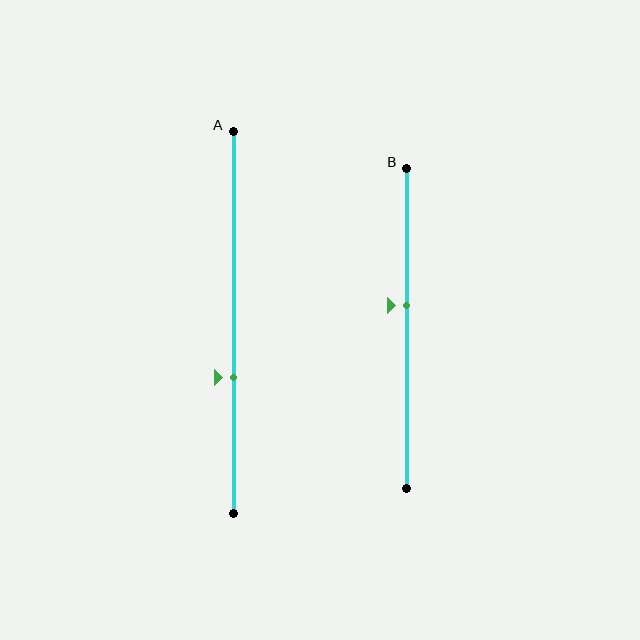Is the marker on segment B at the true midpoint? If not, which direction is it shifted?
No, the marker on segment B is shifted upward by about 7% of the segment length.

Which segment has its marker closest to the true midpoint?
Segment B has its marker closest to the true midpoint.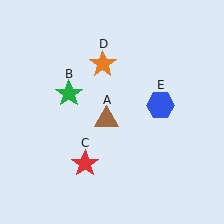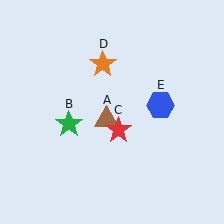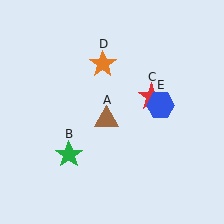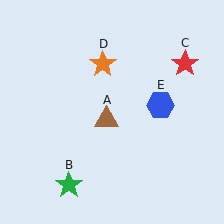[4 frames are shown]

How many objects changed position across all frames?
2 objects changed position: green star (object B), red star (object C).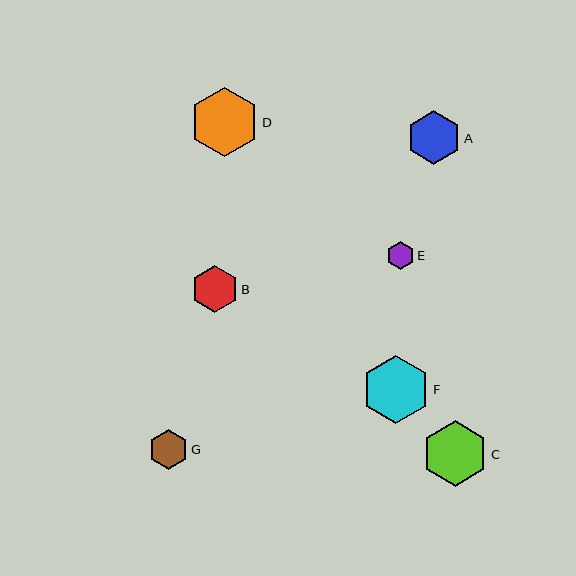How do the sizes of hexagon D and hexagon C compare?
Hexagon D and hexagon C are approximately the same size.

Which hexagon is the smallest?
Hexagon E is the smallest with a size of approximately 28 pixels.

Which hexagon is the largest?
Hexagon D is the largest with a size of approximately 69 pixels.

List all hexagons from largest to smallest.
From largest to smallest: D, F, C, A, B, G, E.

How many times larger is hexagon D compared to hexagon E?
Hexagon D is approximately 2.5 times the size of hexagon E.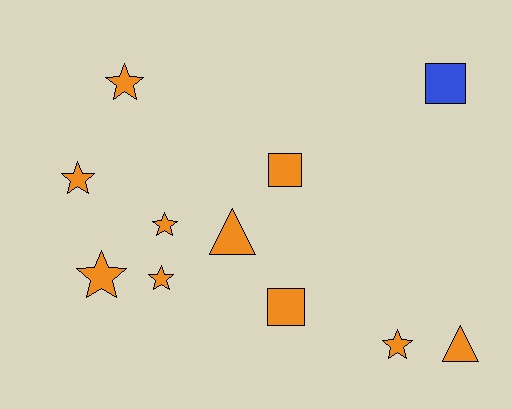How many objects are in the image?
There are 11 objects.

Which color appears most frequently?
Orange, with 10 objects.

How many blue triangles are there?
There are no blue triangles.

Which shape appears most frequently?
Star, with 6 objects.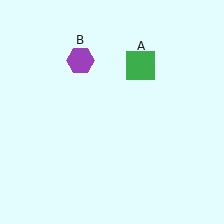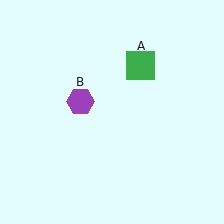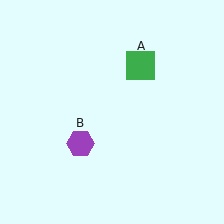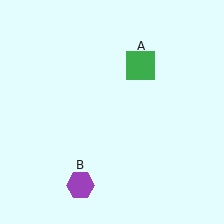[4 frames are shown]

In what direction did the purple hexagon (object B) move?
The purple hexagon (object B) moved down.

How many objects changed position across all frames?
1 object changed position: purple hexagon (object B).